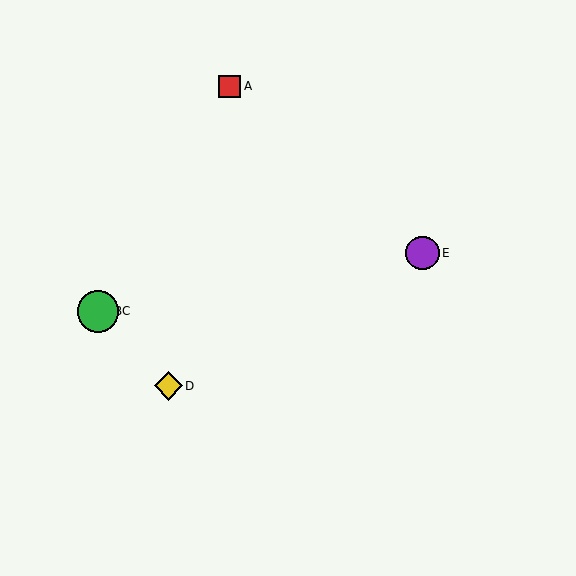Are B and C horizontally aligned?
Yes, both are at y≈311.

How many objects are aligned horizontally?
2 objects (B, C) are aligned horizontally.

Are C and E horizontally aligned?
No, C is at y≈311 and E is at y≈253.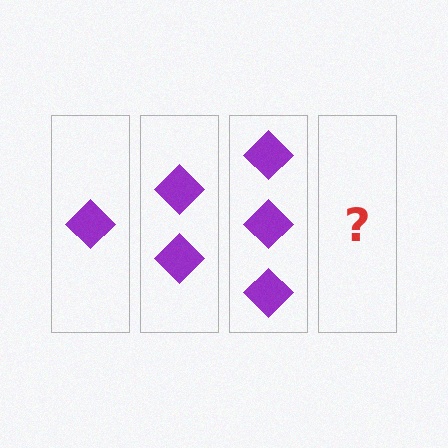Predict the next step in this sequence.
The next step is 4 diamonds.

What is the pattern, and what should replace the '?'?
The pattern is that each step adds one more diamond. The '?' should be 4 diamonds.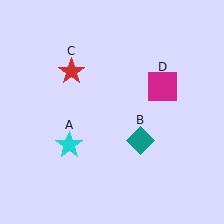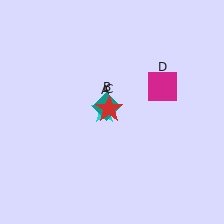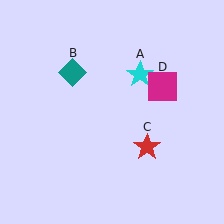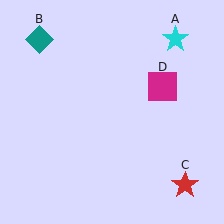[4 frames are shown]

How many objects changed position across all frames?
3 objects changed position: cyan star (object A), teal diamond (object B), red star (object C).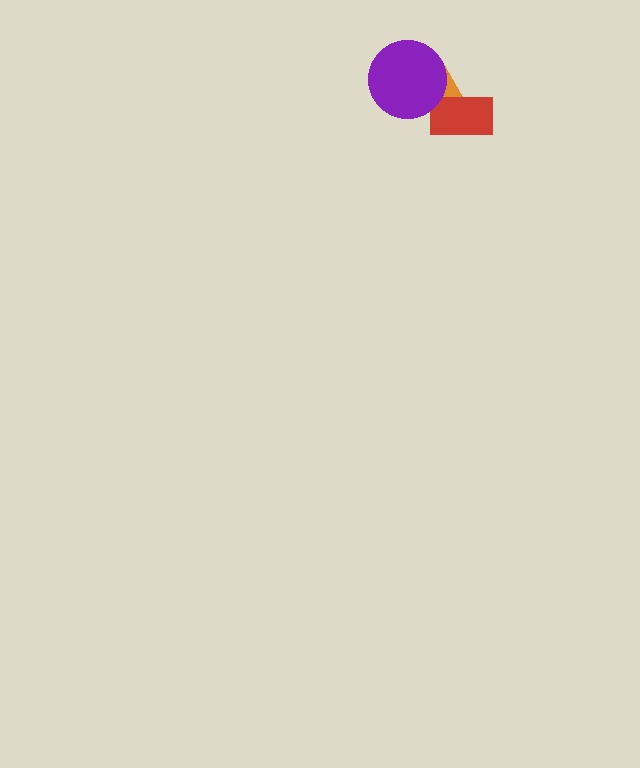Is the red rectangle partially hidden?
No, no other shape covers it.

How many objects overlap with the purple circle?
1 object overlaps with the purple circle.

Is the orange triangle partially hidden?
Yes, it is partially covered by another shape.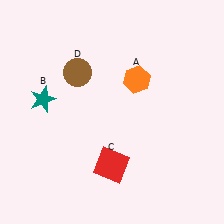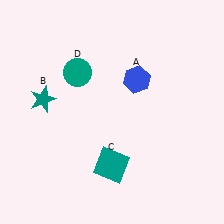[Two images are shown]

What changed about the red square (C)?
In Image 1, C is red. In Image 2, it changed to teal.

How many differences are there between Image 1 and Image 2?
There are 3 differences between the two images.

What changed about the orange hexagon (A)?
In Image 1, A is orange. In Image 2, it changed to blue.